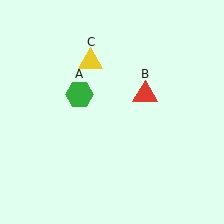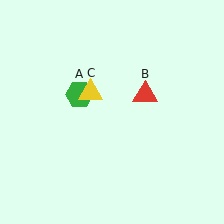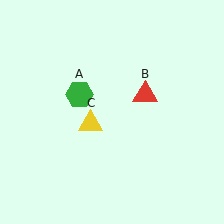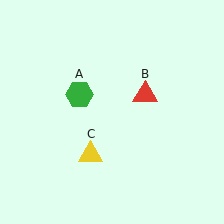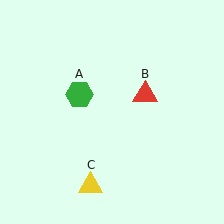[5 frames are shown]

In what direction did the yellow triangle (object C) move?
The yellow triangle (object C) moved down.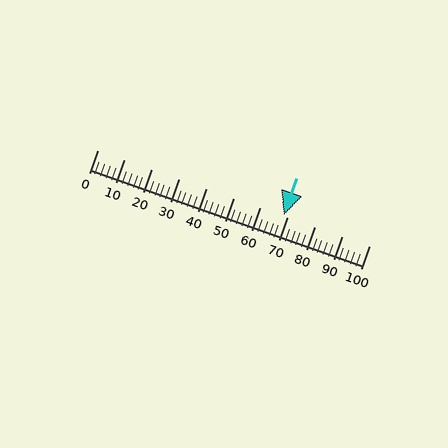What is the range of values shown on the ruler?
The ruler shows values from 0 to 100.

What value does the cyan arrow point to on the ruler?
The cyan arrow points to approximately 69.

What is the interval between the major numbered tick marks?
The major tick marks are spaced 10 units apart.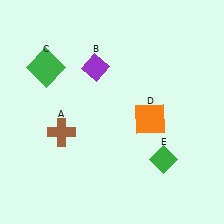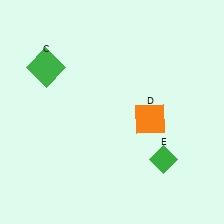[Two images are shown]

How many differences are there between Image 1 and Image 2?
There are 2 differences between the two images.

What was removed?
The brown cross (A), the purple diamond (B) were removed in Image 2.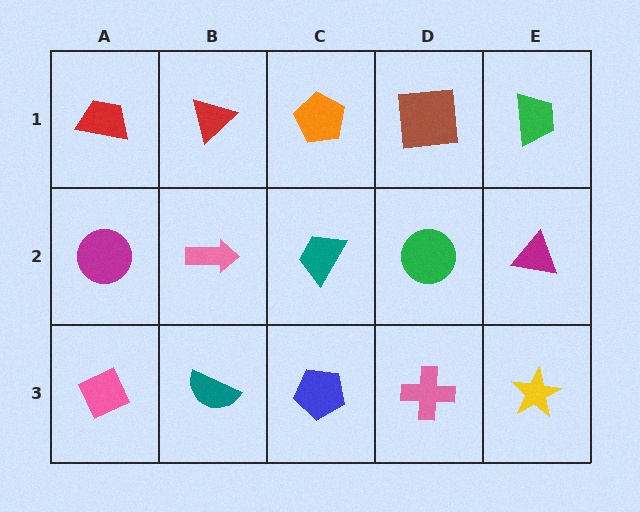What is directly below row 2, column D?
A pink cross.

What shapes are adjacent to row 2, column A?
A red trapezoid (row 1, column A), a pink diamond (row 3, column A), a pink arrow (row 2, column B).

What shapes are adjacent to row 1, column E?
A magenta triangle (row 2, column E), a brown square (row 1, column D).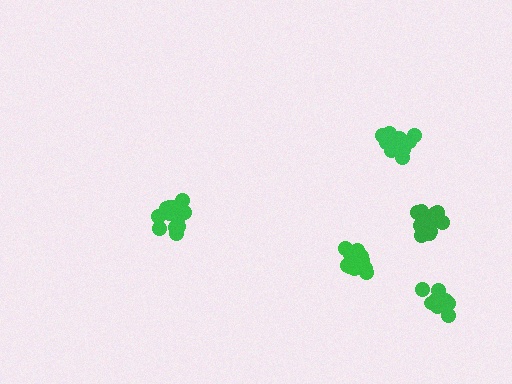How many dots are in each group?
Group 1: 13 dots, Group 2: 18 dots, Group 3: 15 dots, Group 4: 17 dots, Group 5: 13 dots (76 total).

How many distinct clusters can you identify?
There are 5 distinct clusters.